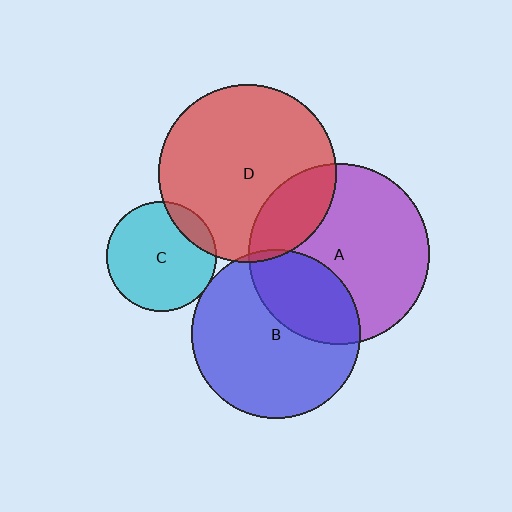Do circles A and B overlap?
Yes.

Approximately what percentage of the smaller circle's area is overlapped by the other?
Approximately 35%.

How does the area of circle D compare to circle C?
Approximately 2.6 times.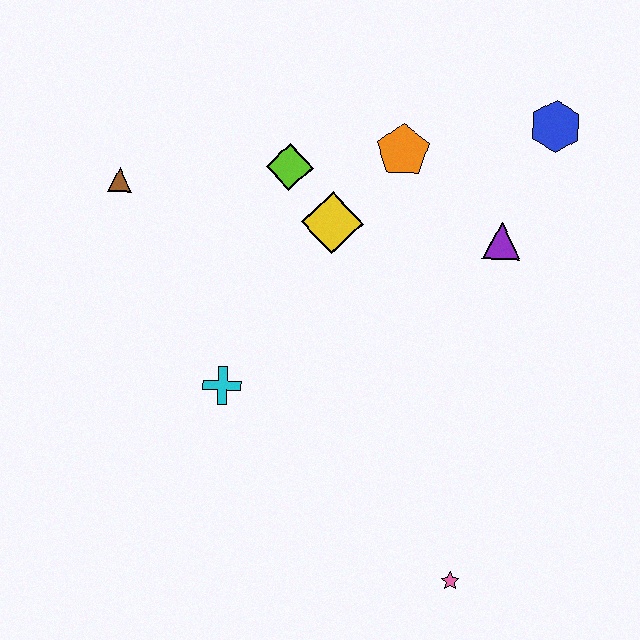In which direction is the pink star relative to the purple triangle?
The pink star is below the purple triangle.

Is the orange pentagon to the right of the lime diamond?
Yes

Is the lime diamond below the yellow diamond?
No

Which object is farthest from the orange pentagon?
The pink star is farthest from the orange pentagon.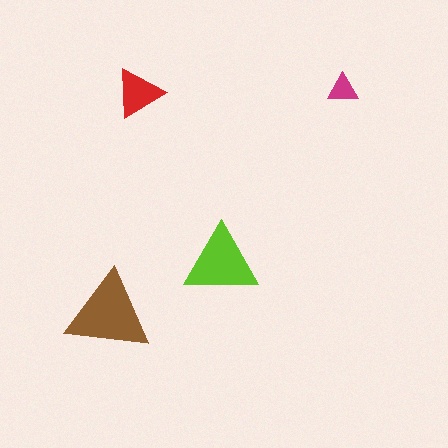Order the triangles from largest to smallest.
the brown one, the lime one, the red one, the magenta one.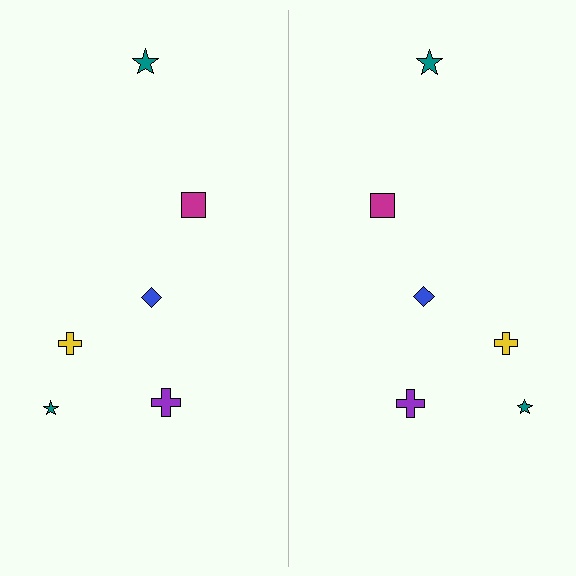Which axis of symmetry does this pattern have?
The pattern has a vertical axis of symmetry running through the center of the image.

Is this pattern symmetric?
Yes, this pattern has bilateral (reflection) symmetry.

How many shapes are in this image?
There are 12 shapes in this image.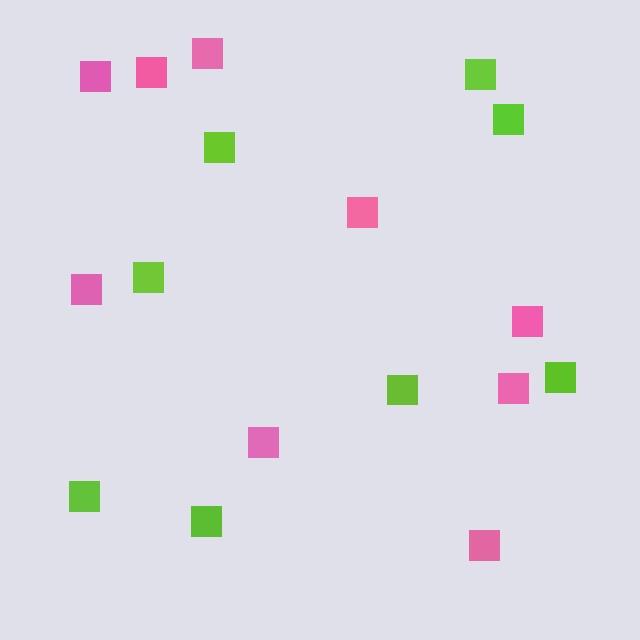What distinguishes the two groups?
There are 2 groups: one group of pink squares (9) and one group of lime squares (8).